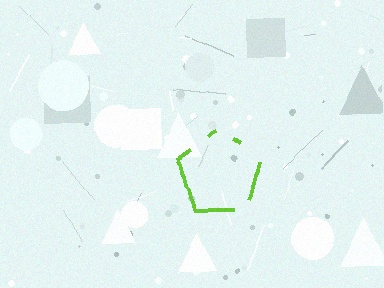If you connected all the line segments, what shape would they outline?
They would outline a pentagon.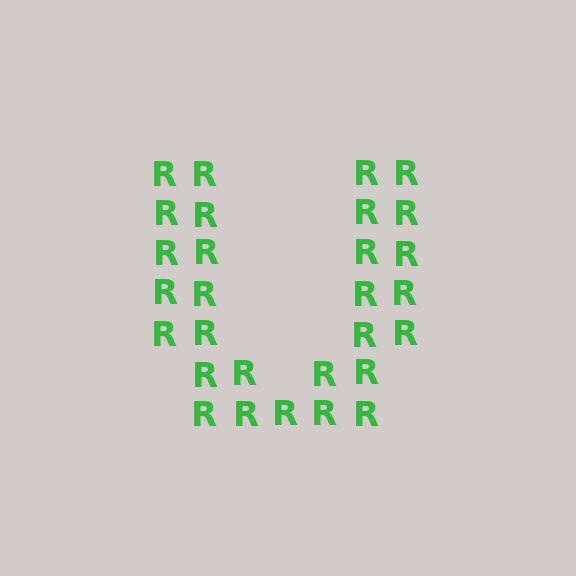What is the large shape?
The large shape is the letter U.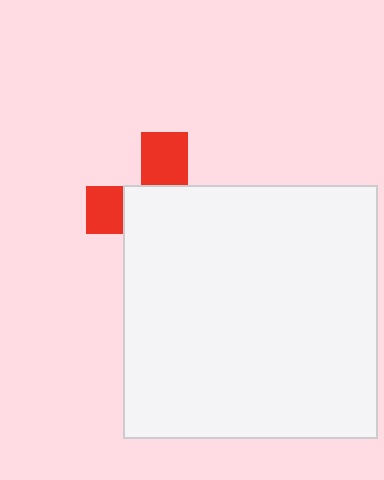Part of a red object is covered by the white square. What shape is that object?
It is a cross.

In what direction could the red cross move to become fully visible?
The red cross could move up. That would shift it out from behind the white square entirely.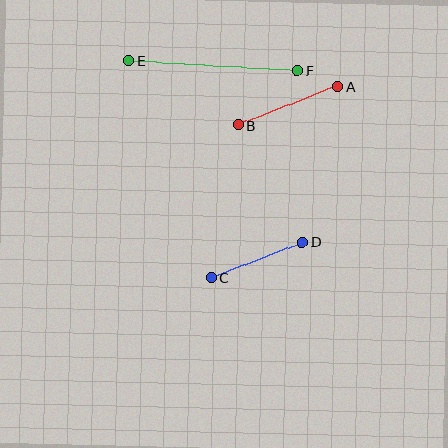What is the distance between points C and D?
The distance is approximately 98 pixels.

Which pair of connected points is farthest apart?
Points E and F are farthest apart.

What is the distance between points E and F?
The distance is approximately 169 pixels.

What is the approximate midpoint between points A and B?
The midpoint is at approximately (288, 106) pixels.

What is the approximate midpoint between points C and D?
The midpoint is at approximately (257, 260) pixels.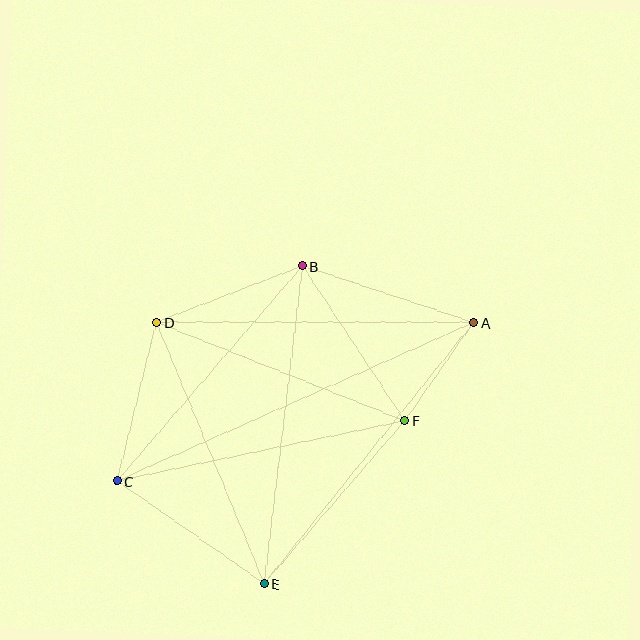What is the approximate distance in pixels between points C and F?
The distance between C and F is approximately 294 pixels.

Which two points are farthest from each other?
Points A and C are farthest from each other.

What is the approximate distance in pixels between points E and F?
The distance between E and F is approximately 216 pixels.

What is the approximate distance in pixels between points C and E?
The distance between C and E is approximately 179 pixels.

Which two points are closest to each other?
Points A and F are closest to each other.